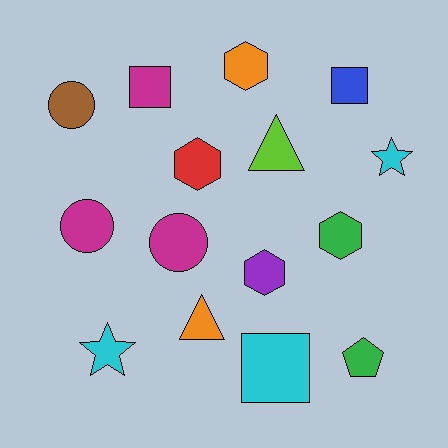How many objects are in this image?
There are 15 objects.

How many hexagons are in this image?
There are 4 hexagons.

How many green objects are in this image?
There are 2 green objects.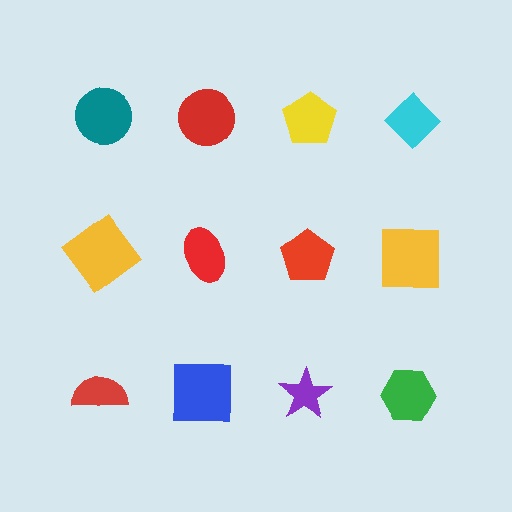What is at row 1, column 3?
A yellow pentagon.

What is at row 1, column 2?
A red circle.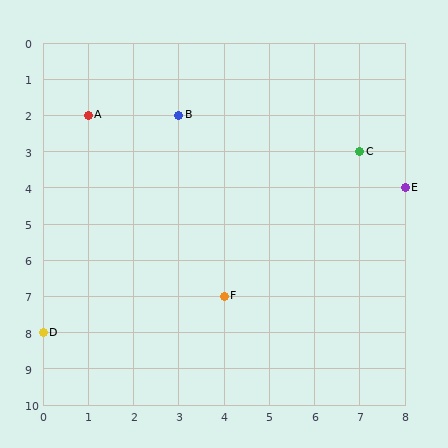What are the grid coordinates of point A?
Point A is at grid coordinates (1, 2).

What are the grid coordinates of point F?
Point F is at grid coordinates (4, 7).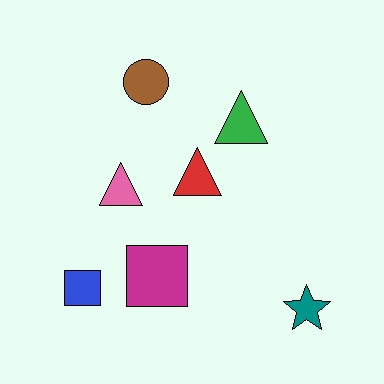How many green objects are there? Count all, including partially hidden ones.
There is 1 green object.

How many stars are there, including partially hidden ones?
There is 1 star.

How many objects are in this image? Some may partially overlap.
There are 7 objects.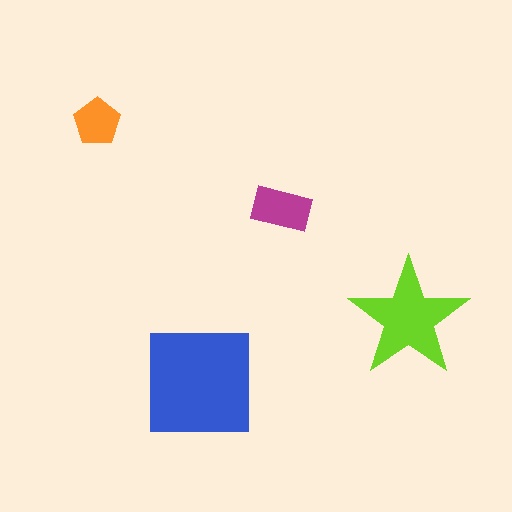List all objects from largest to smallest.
The blue square, the lime star, the magenta rectangle, the orange pentagon.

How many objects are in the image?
There are 4 objects in the image.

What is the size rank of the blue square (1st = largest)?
1st.